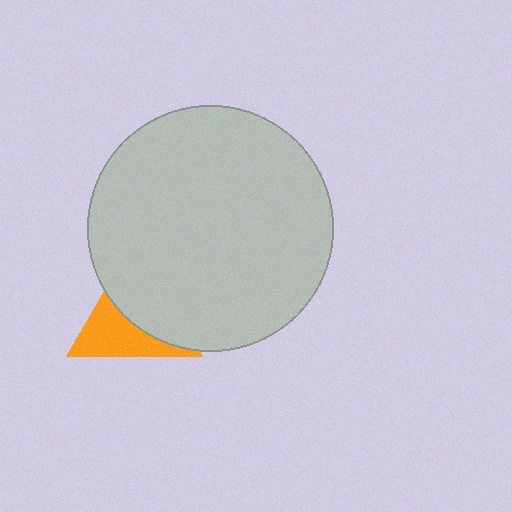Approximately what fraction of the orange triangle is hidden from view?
Roughly 55% of the orange triangle is hidden behind the light gray circle.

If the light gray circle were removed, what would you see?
You would see the complete orange triangle.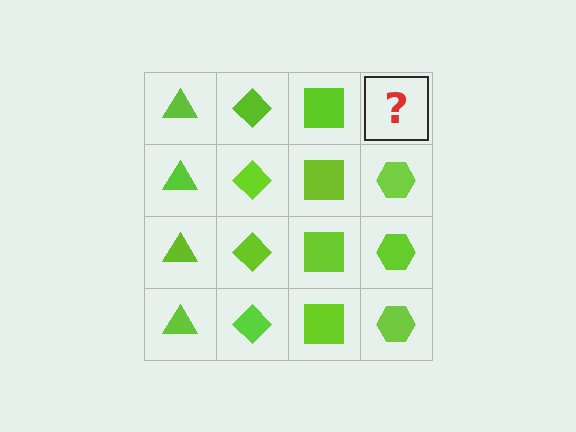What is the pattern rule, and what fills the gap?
The rule is that each column has a consistent shape. The gap should be filled with a lime hexagon.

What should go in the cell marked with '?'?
The missing cell should contain a lime hexagon.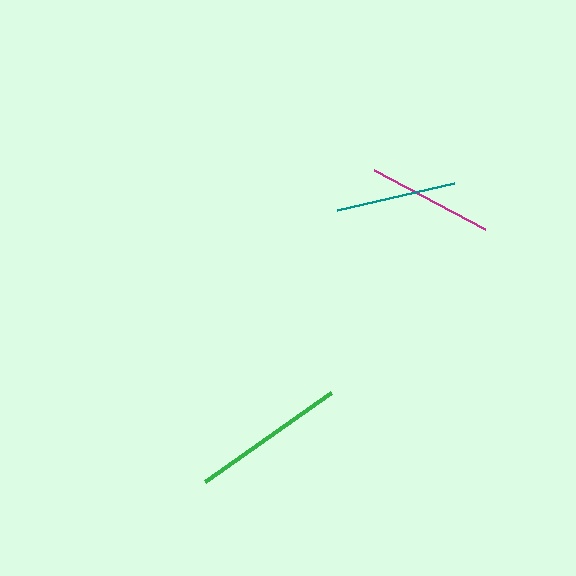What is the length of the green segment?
The green segment is approximately 154 pixels long.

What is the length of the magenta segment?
The magenta segment is approximately 125 pixels long.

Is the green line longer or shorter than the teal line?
The green line is longer than the teal line.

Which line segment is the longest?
The green line is the longest at approximately 154 pixels.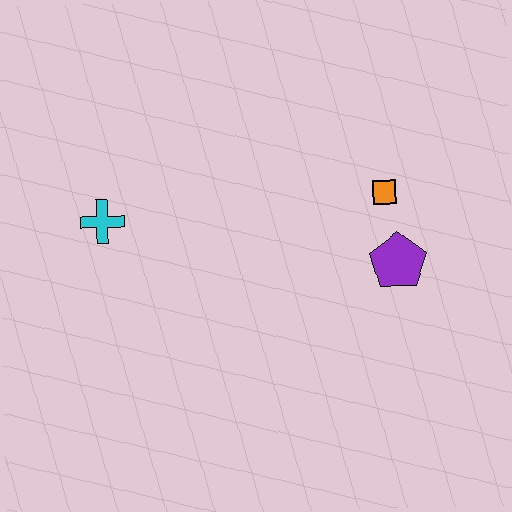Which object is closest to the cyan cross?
The orange square is closest to the cyan cross.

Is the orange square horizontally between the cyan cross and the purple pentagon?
Yes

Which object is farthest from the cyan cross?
The purple pentagon is farthest from the cyan cross.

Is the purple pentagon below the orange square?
Yes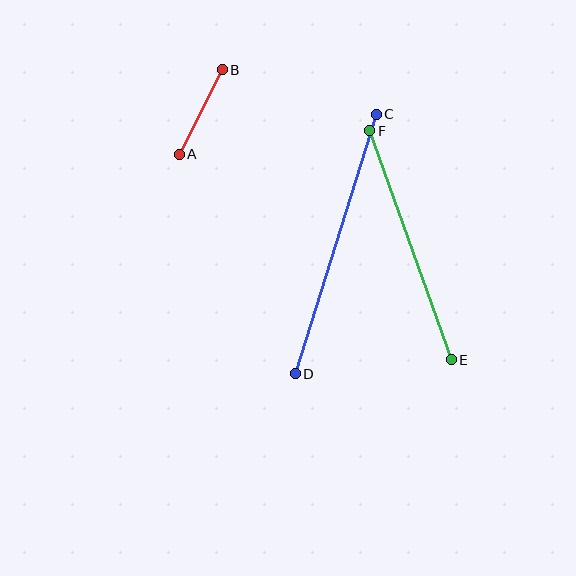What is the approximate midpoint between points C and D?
The midpoint is at approximately (336, 244) pixels.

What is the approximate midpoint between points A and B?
The midpoint is at approximately (201, 112) pixels.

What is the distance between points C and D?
The distance is approximately 272 pixels.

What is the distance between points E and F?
The distance is approximately 243 pixels.